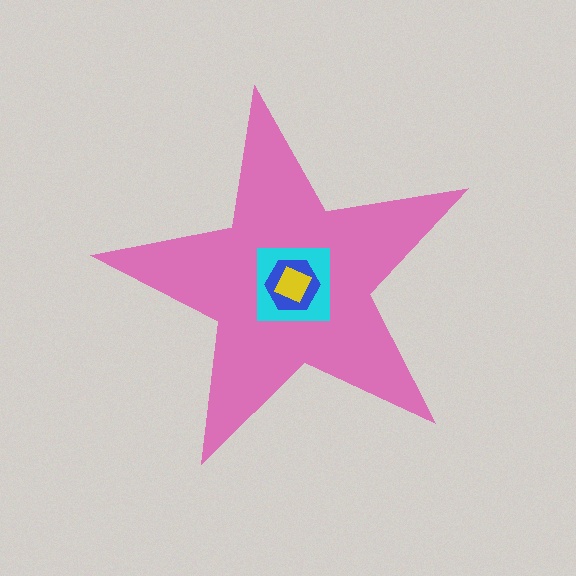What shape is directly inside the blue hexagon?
The yellow diamond.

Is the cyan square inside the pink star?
Yes.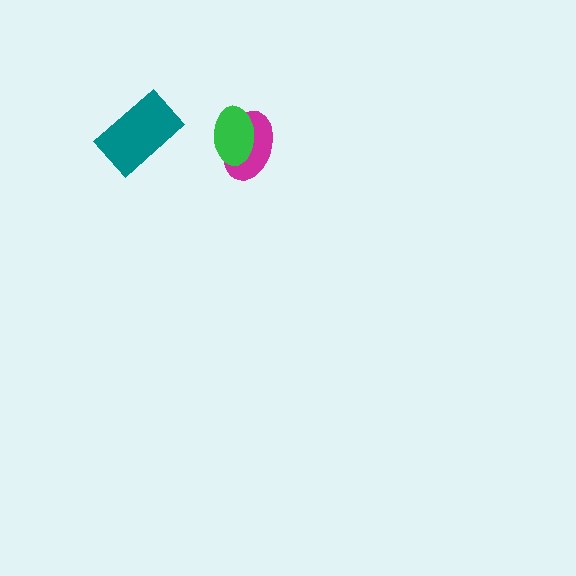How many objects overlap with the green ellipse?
1 object overlaps with the green ellipse.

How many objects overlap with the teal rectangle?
0 objects overlap with the teal rectangle.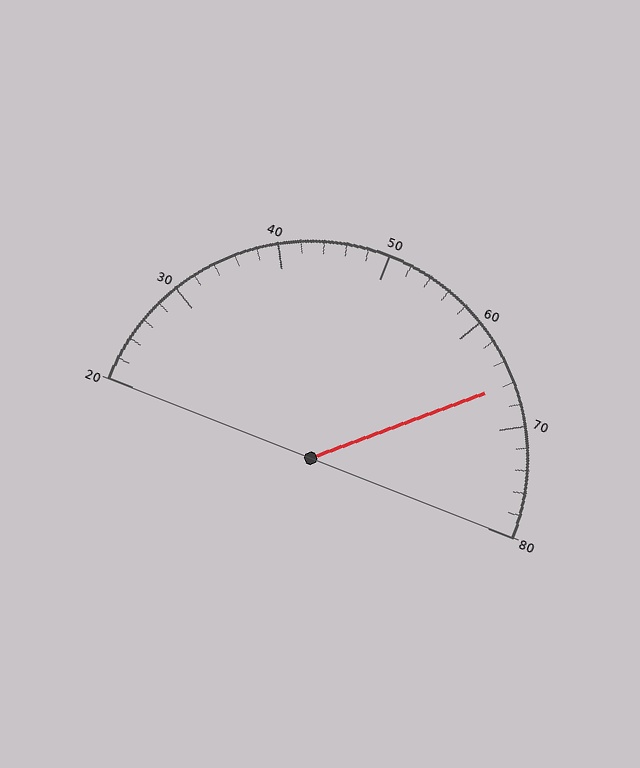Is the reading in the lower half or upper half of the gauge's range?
The reading is in the upper half of the range (20 to 80).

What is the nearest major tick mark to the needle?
The nearest major tick mark is 70.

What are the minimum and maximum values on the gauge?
The gauge ranges from 20 to 80.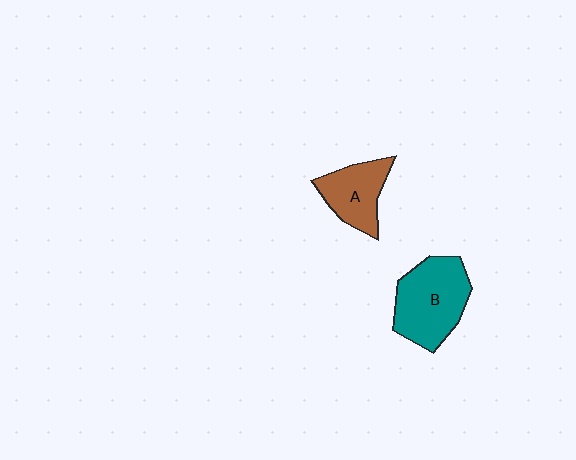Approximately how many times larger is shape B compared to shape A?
Approximately 1.5 times.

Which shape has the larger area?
Shape B (teal).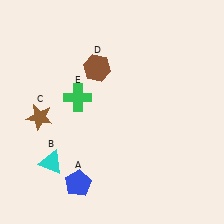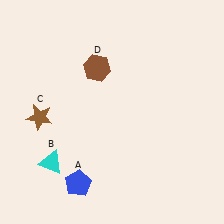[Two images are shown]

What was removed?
The green cross (E) was removed in Image 2.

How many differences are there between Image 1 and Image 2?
There is 1 difference between the two images.